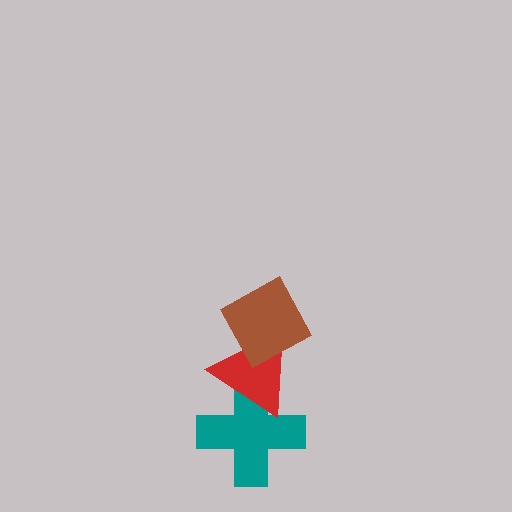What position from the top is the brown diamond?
The brown diamond is 1st from the top.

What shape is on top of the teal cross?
The red triangle is on top of the teal cross.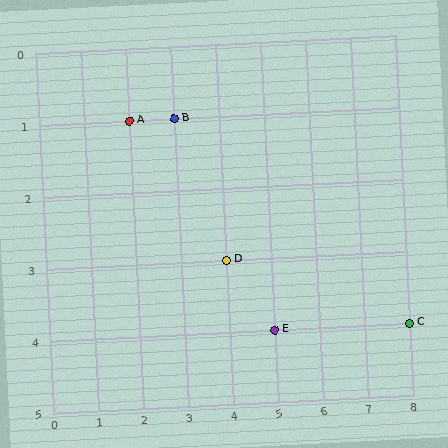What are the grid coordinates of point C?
Point C is at grid coordinates (8, 4).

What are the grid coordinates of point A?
Point A is at grid coordinates (2, 1).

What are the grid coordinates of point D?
Point D is at grid coordinates (4, 3).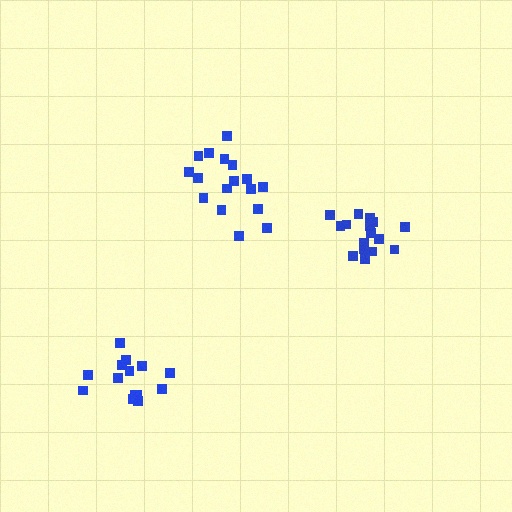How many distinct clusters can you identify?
There are 3 distinct clusters.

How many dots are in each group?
Group 1: 17 dots, Group 2: 14 dots, Group 3: 16 dots (47 total).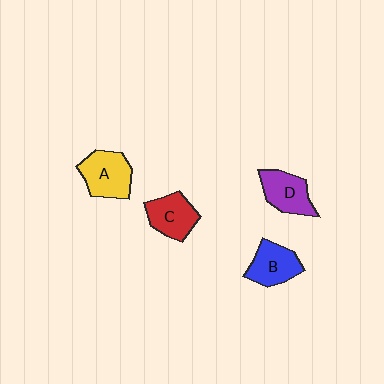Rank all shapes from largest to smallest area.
From largest to smallest: A (yellow), D (purple), C (red), B (blue).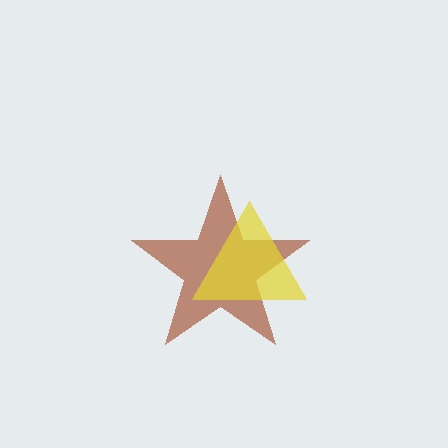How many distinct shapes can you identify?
There are 2 distinct shapes: a brown star, a yellow triangle.